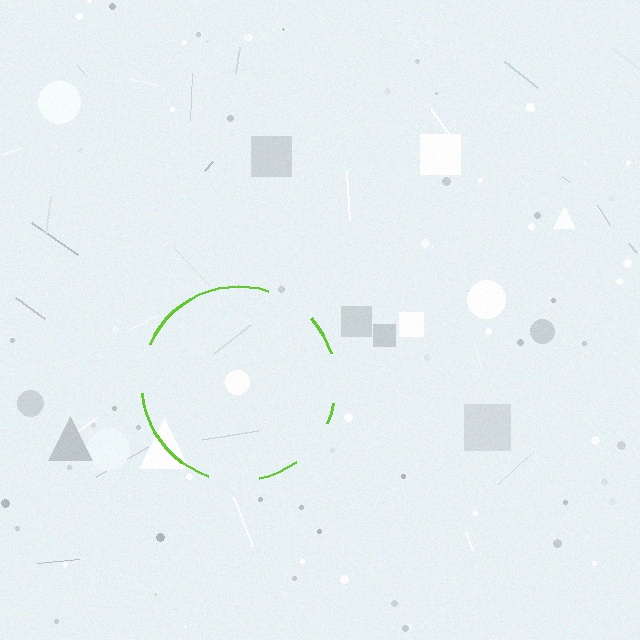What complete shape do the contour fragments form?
The contour fragments form a circle.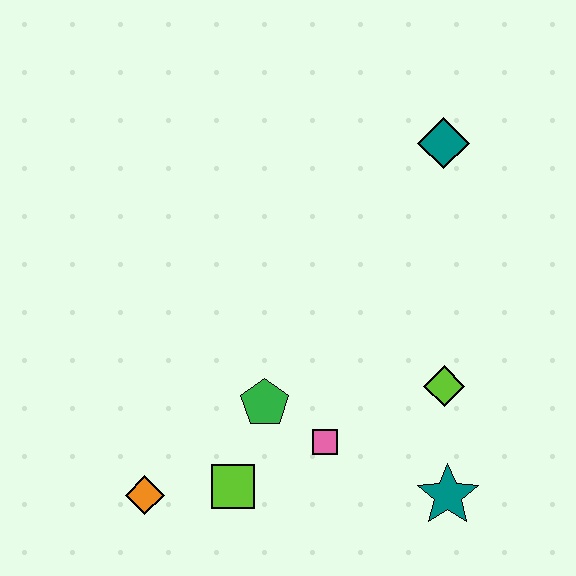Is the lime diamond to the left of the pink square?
No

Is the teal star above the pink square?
No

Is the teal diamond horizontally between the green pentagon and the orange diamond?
No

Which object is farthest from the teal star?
The teal diamond is farthest from the teal star.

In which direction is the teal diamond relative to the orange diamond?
The teal diamond is above the orange diamond.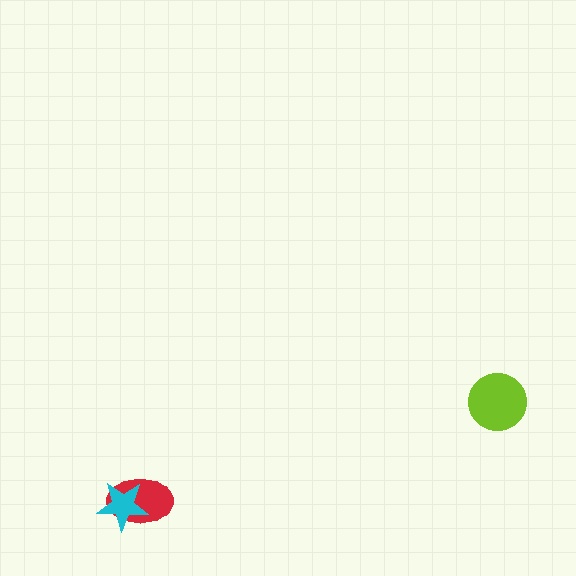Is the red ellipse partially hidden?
Yes, it is partially covered by another shape.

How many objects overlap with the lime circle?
0 objects overlap with the lime circle.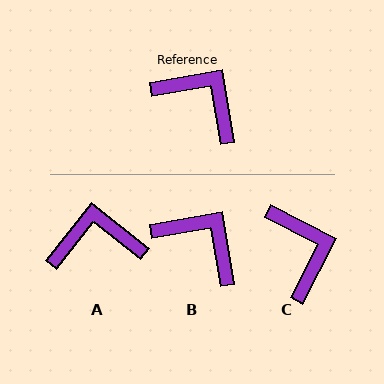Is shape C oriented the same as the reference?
No, it is off by about 37 degrees.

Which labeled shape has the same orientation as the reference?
B.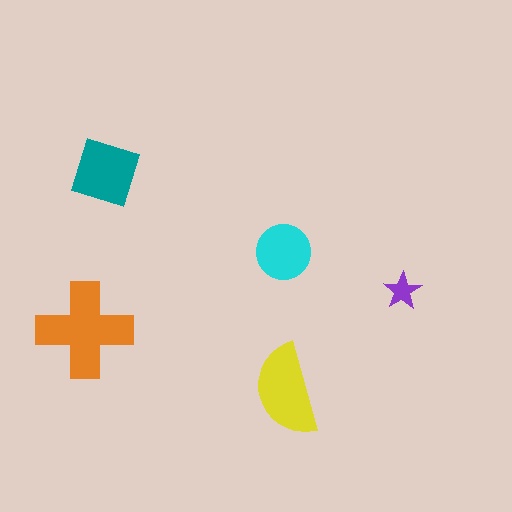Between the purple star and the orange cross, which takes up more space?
The orange cross.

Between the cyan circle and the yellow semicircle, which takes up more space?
The yellow semicircle.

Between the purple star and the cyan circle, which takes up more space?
The cyan circle.